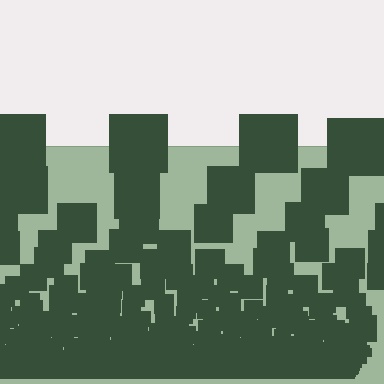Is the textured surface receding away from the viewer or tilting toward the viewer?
The surface appears to tilt toward the viewer. Texture elements get larger and sparser toward the top.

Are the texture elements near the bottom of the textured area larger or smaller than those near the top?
Smaller. The gradient is inverted — elements near the bottom are smaller and denser.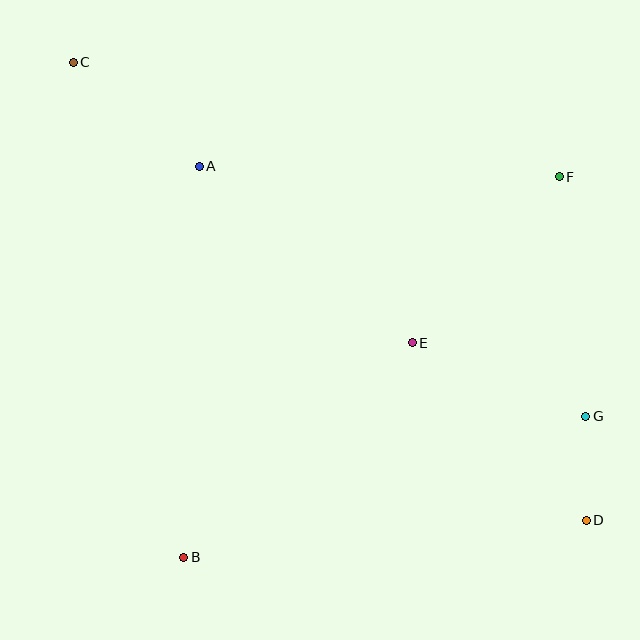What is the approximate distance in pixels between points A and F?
The distance between A and F is approximately 360 pixels.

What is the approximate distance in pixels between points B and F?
The distance between B and F is approximately 535 pixels.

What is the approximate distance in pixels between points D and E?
The distance between D and E is approximately 249 pixels.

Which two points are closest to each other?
Points D and G are closest to each other.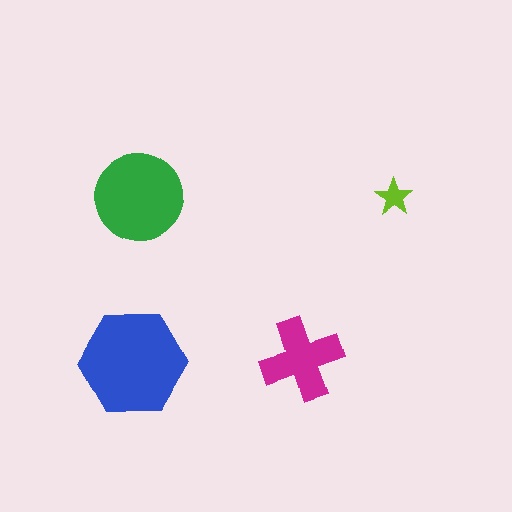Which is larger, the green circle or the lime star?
The green circle.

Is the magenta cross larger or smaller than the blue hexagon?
Smaller.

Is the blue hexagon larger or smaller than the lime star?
Larger.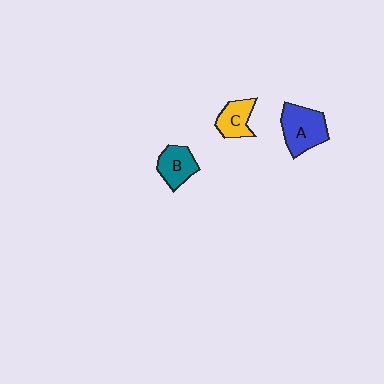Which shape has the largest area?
Shape A (blue).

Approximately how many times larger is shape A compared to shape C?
Approximately 1.5 times.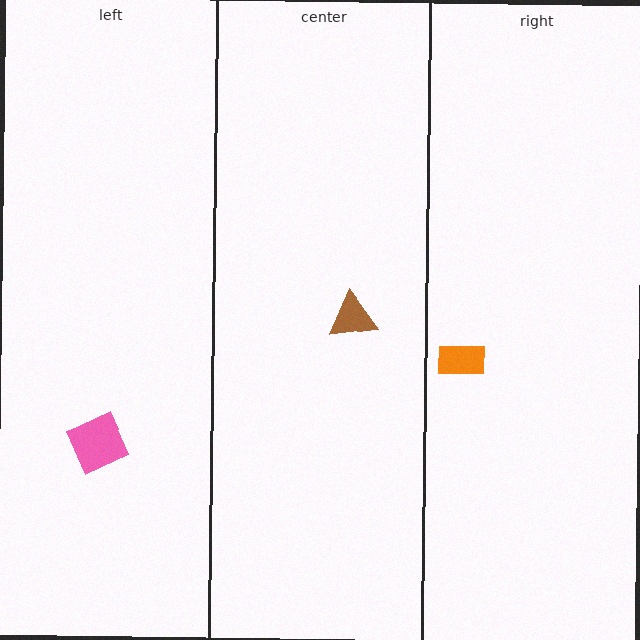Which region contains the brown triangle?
The center region.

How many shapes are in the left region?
1.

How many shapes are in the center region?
1.